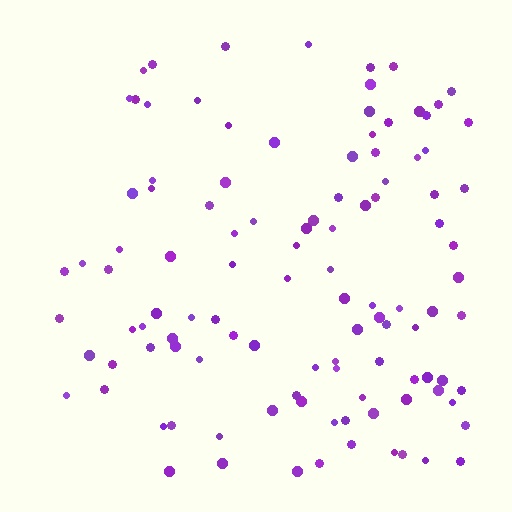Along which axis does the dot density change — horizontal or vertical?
Horizontal.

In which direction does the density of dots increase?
From left to right, with the right side densest.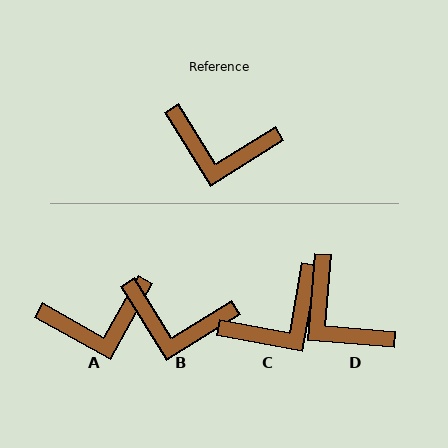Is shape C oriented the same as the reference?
No, it is off by about 48 degrees.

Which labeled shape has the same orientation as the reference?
B.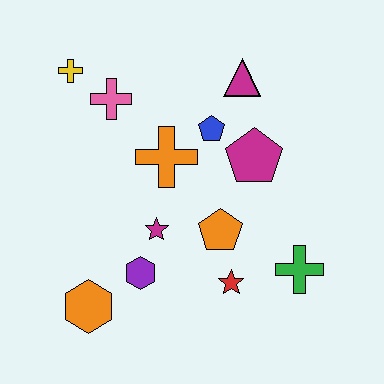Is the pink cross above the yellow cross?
No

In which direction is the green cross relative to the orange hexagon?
The green cross is to the right of the orange hexagon.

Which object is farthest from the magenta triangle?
The orange hexagon is farthest from the magenta triangle.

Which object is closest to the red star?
The orange pentagon is closest to the red star.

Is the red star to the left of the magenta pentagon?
Yes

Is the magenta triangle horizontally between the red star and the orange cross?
No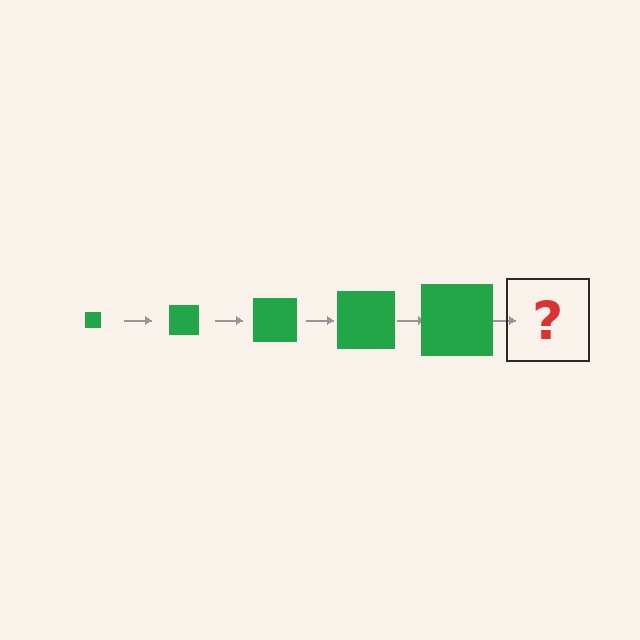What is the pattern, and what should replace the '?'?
The pattern is that the square gets progressively larger each step. The '?' should be a green square, larger than the previous one.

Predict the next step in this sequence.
The next step is a green square, larger than the previous one.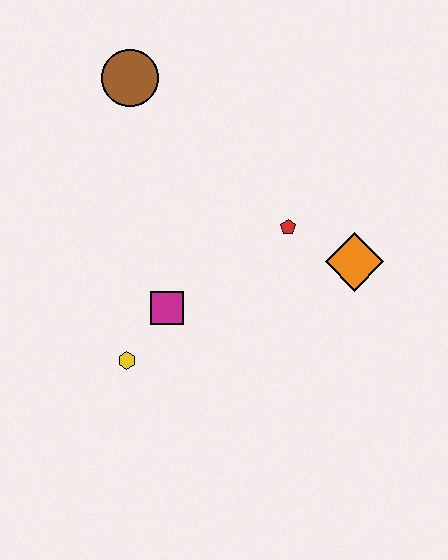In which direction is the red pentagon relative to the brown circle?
The red pentagon is to the right of the brown circle.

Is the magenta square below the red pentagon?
Yes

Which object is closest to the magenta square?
The yellow hexagon is closest to the magenta square.